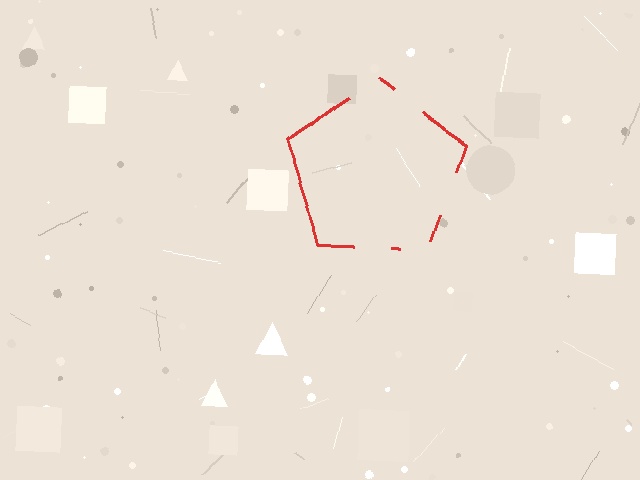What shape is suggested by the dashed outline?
The dashed outline suggests a pentagon.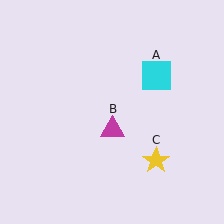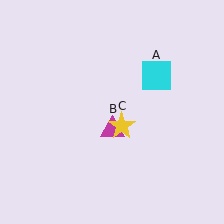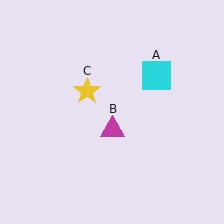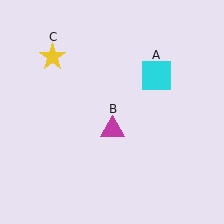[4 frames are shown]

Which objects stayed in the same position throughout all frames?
Cyan square (object A) and magenta triangle (object B) remained stationary.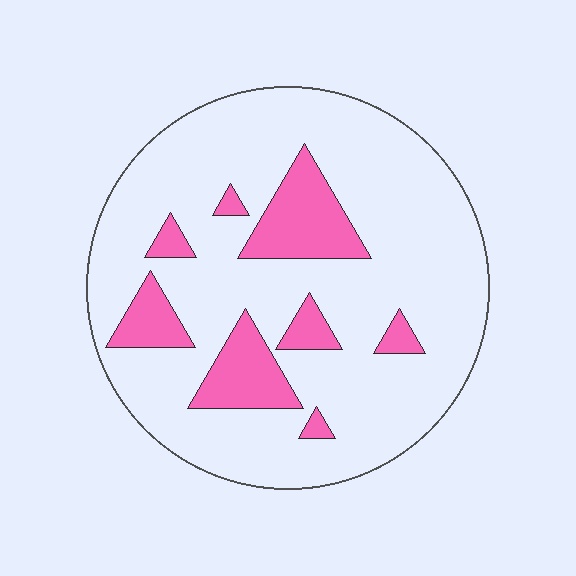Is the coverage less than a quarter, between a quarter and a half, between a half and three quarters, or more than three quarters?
Less than a quarter.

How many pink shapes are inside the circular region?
8.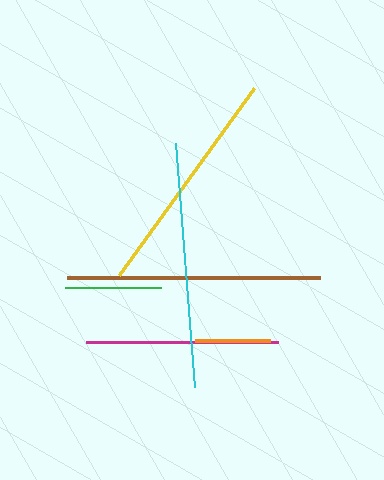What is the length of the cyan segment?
The cyan segment is approximately 244 pixels long.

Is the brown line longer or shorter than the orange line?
The brown line is longer than the orange line.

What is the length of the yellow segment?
The yellow segment is approximately 230 pixels long.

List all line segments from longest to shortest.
From longest to shortest: brown, cyan, yellow, magenta, green, orange.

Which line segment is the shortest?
The orange line is the shortest at approximately 74 pixels.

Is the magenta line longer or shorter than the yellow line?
The yellow line is longer than the magenta line.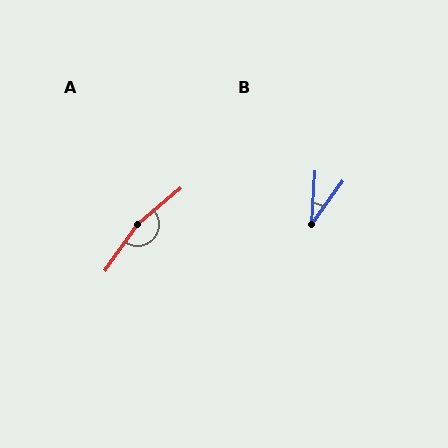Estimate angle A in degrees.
Approximately 164 degrees.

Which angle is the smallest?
B, at approximately 32 degrees.